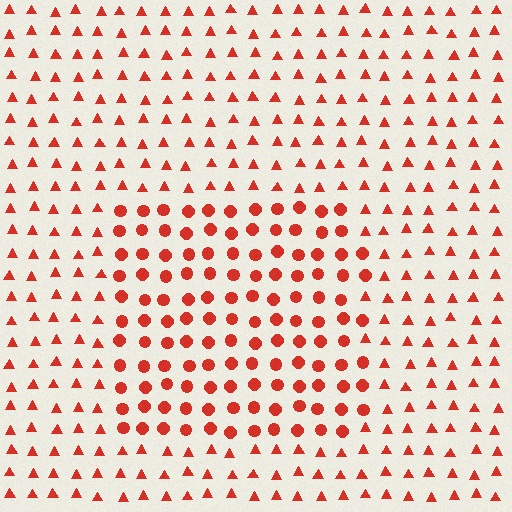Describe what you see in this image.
The image is filled with small red elements arranged in a uniform grid. A rectangle-shaped region contains circles, while the surrounding area contains triangles. The boundary is defined purely by the change in element shape.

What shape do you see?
I see a rectangle.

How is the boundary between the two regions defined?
The boundary is defined by a change in element shape: circles inside vs. triangles outside. All elements share the same color and spacing.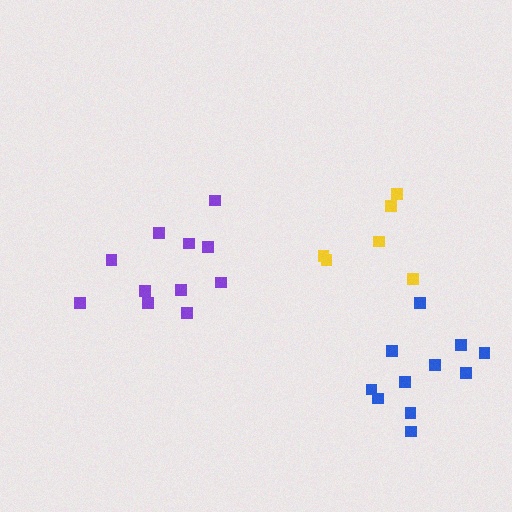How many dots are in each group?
Group 1: 11 dots, Group 2: 6 dots, Group 3: 11 dots (28 total).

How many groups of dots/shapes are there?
There are 3 groups.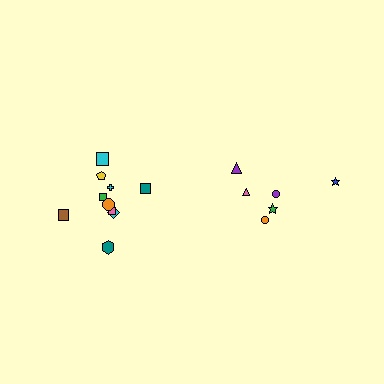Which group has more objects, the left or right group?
The left group.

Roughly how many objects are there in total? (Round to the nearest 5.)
Roughly 15 objects in total.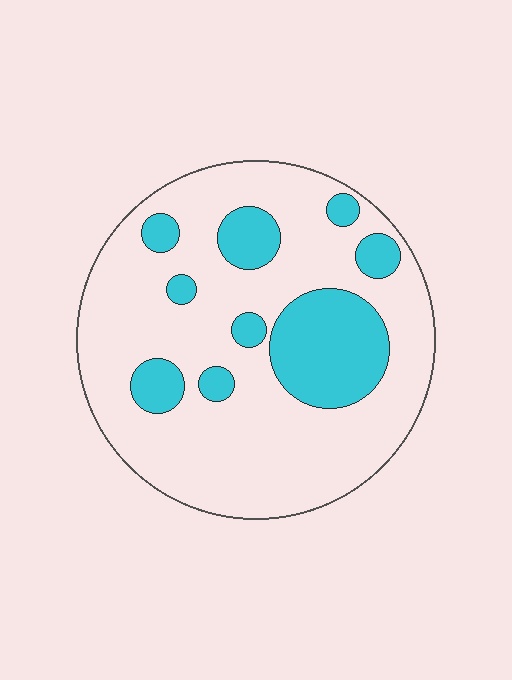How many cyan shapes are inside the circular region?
9.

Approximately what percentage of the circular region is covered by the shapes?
Approximately 25%.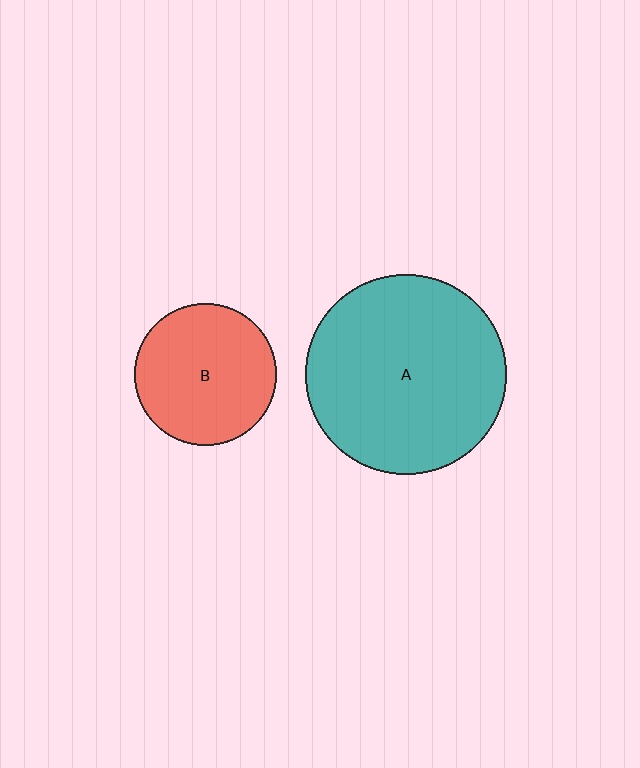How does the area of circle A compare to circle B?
Approximately 2.0 times.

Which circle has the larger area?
Circle A (teal).